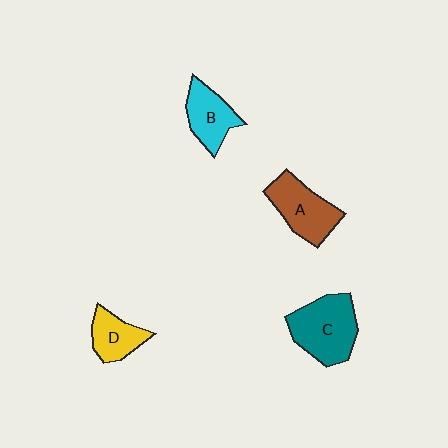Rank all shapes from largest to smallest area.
From largest to smallest: C (teal), A (brown), B (cyan), D (yellow).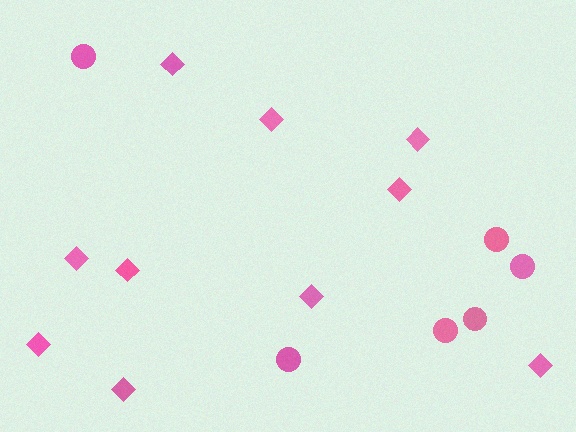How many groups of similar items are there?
There are 2 groups: one group of diamonds (10) and one group of circles (6).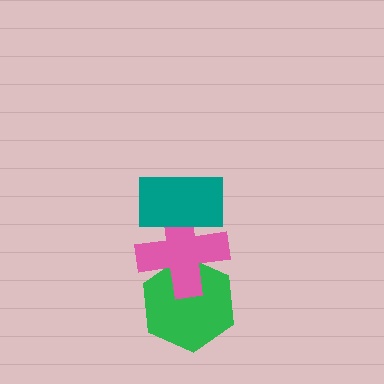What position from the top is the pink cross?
The pink cross is 2nd from the top.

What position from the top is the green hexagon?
The green hexagon is 3rd from the top.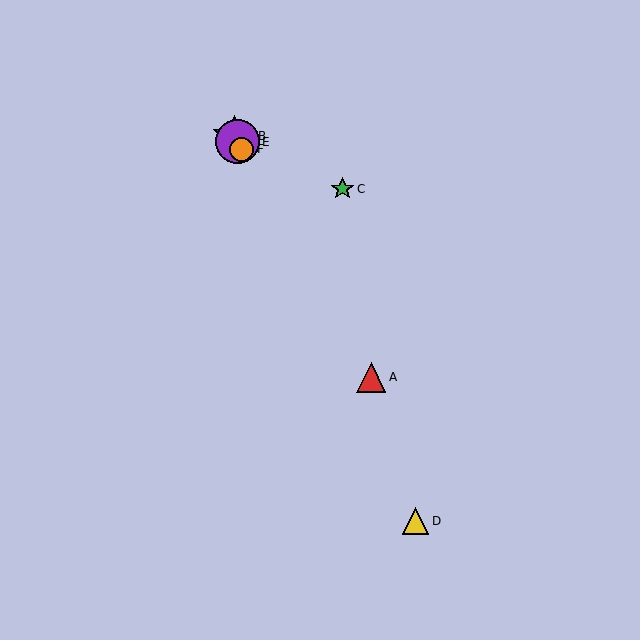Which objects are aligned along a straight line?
Objects A, B, E, F are aligned along a straight line.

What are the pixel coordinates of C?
Object C is at (342, 189).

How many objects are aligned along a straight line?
4 objects (A, B, E, F) are aligned along a straight line.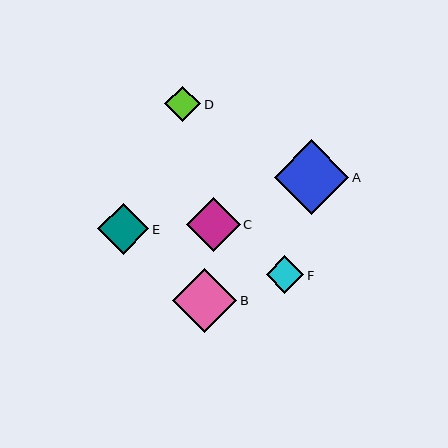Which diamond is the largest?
Diamond A is the largest with a size of approximately 75 pixels.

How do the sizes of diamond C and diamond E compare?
Diamond C and diamond E are approximately the same size.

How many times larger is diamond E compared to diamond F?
Diamond E is approximately 1.4 times the size of diamond F.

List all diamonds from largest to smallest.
From largest to smallest: A, B, C, E, F, D.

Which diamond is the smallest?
Diamond D is the smallest with a size of approximately 36 pixels.